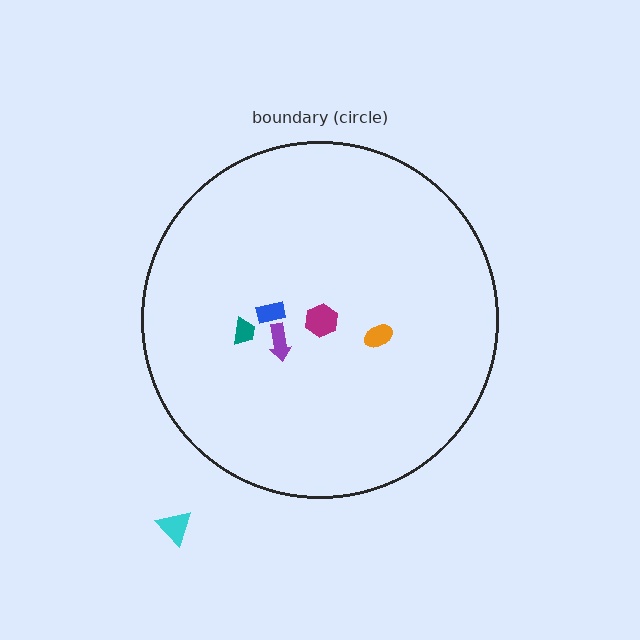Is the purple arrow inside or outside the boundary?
Inside.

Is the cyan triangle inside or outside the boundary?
Outside.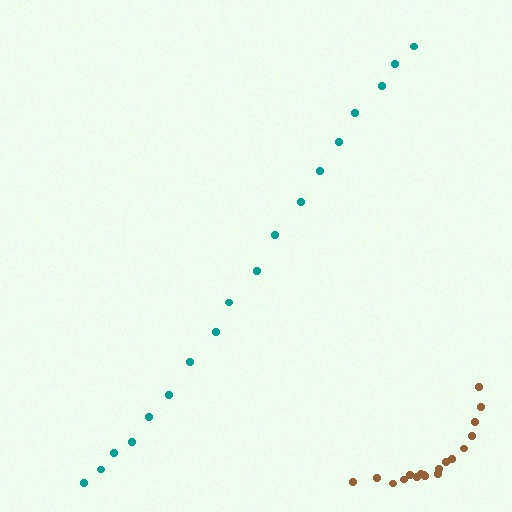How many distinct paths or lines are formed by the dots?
There are 2 distinct paths.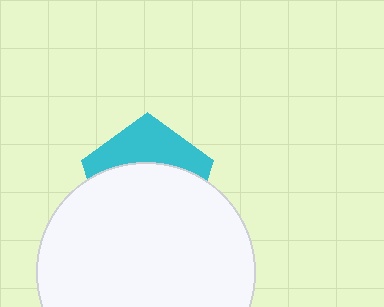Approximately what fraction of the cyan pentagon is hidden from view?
Roughly 64% of the cyan pentagon is hidden behind the white circle.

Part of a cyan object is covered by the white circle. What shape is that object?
It is a pentagon.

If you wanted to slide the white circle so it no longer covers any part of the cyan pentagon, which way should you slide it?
Slide it down — that is the most direct way to separate the two shapes.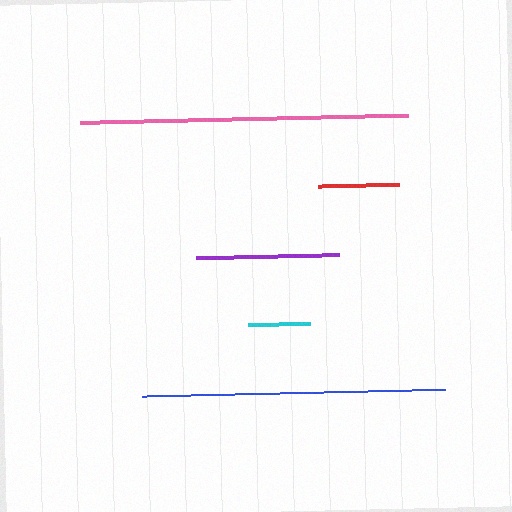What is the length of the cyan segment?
The cyan segment is approximately 62 pixels long.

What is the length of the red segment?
The red segment is approximately 81 pixels long.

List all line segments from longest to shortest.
From longest to shortest: pink, blue, purple, red, cyan.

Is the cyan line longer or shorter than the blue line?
The blue line is longer than the cyan line.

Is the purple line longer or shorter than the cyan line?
The purple line is longer than the cyan line.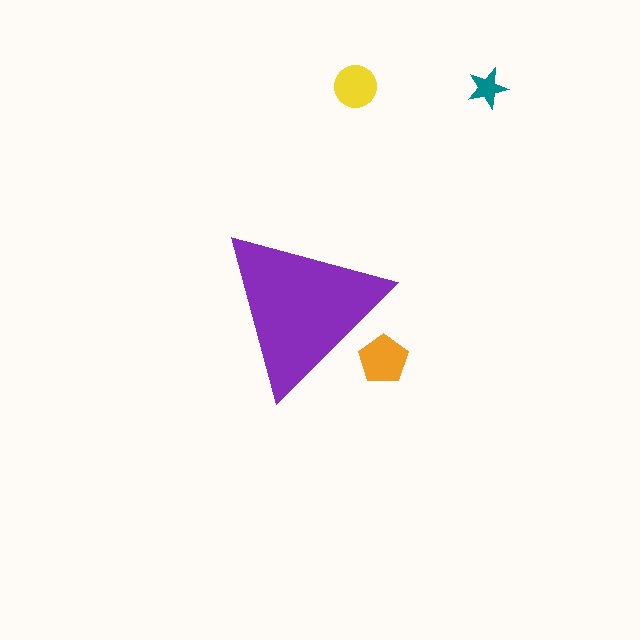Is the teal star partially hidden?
No, the teal star is fully visible.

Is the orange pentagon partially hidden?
Yes, the orange pentagon is partially hidden behind the purple triangle.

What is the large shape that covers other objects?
A purple triangle.